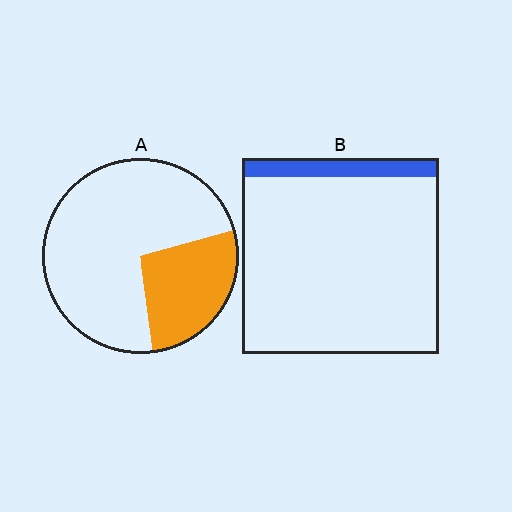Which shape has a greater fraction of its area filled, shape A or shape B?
Shape A.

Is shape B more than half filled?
No.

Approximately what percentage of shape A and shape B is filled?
A is approximately 25% and B is approximately 10%.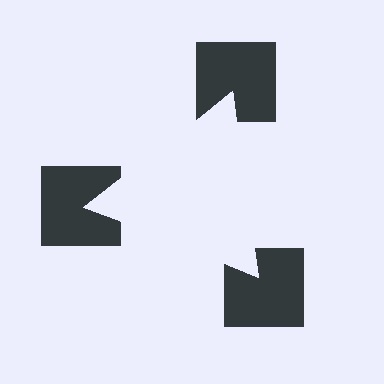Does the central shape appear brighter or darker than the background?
It typically appears slightly brighter than the background, even though no actual brightness change is drawn.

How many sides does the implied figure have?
3 sides.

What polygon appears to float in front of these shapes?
An illusory triangle — its edges are inferred from the aligned wedge cuts in the notched squares, not physically drawn.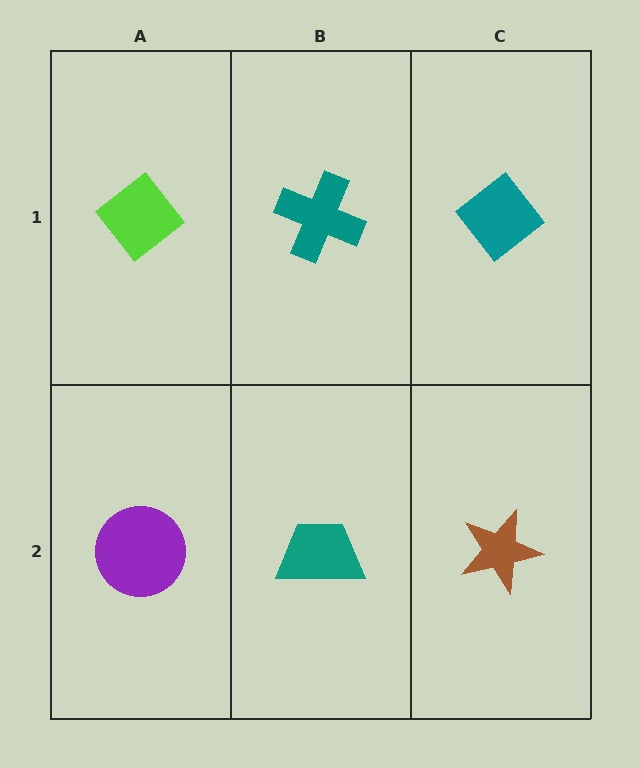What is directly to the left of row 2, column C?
A teal trapezoid.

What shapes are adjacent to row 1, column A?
A purple circle (row 2, column A), a teal cross (row 1, column B).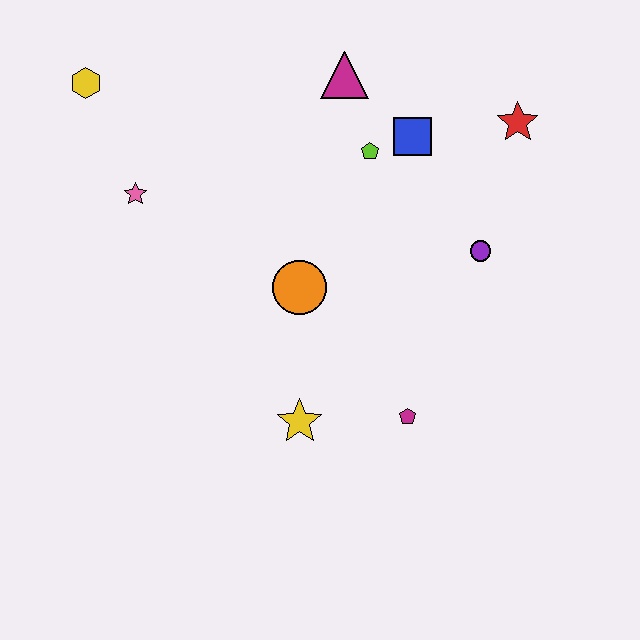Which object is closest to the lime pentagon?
The blue square is closest to the lime pentagon.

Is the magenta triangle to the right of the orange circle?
Yes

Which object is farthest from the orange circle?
The yellow hexagon is farthest from the orange circle.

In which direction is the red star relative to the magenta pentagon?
The red star is above the magenta pentagon.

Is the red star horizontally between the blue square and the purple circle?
No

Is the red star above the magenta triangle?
No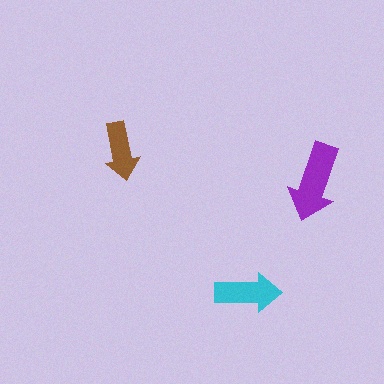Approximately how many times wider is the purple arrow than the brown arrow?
About 1.5 times wider.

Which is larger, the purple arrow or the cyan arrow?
The purple one.